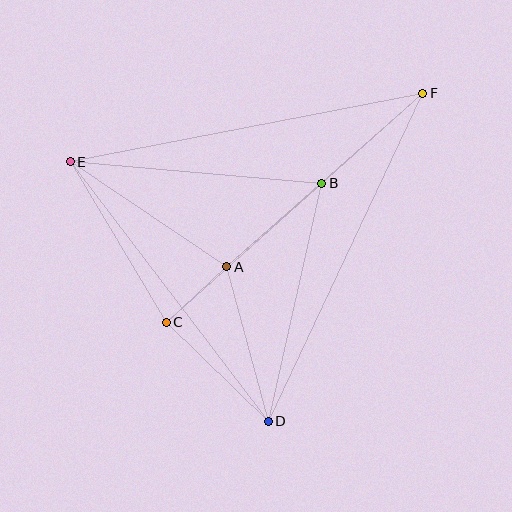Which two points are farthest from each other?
Points D and F are farthest from each other.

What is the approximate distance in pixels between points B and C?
The distance between B and C is approximately 208 pixels.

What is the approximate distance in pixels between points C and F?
The distance between C and F is approximately 343 pixels.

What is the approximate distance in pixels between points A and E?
The distance between A and E is approximately 188 pixels.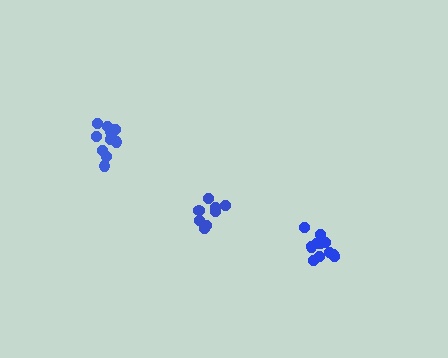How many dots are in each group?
Group 1: 8 dots, Group 2: 12 dots, Group 3: 11 dots (31 total).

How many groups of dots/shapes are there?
There are 3 groups.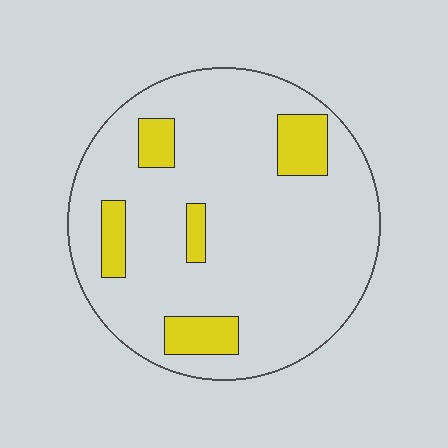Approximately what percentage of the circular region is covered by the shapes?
Approximately 15%.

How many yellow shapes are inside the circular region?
5.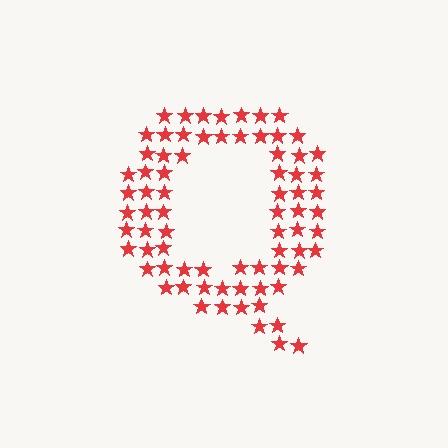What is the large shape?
The large shape is the letter Q.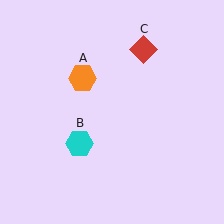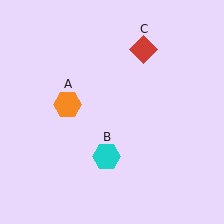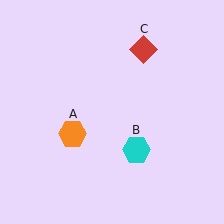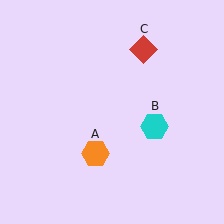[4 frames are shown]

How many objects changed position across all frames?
2 objects changed position: orange hexagon (object A), cyan hexagon (object B).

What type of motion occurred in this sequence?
The orange hexagon (object A), cyan hexagon (object B) rotated counterclockwise around the center of the scene.